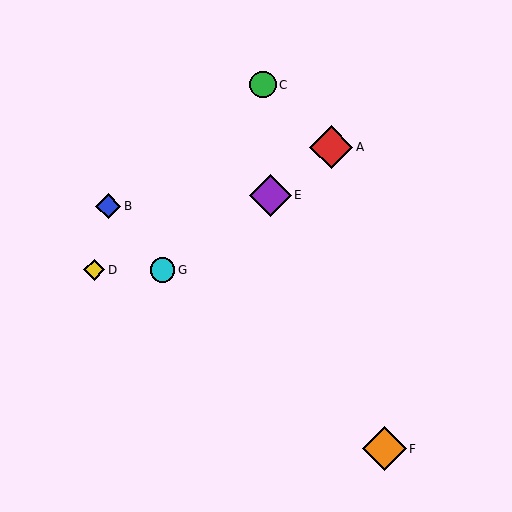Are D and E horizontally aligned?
No, D is at y≈270 and E is at y≈195.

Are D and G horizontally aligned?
Yes, both are at y≈270.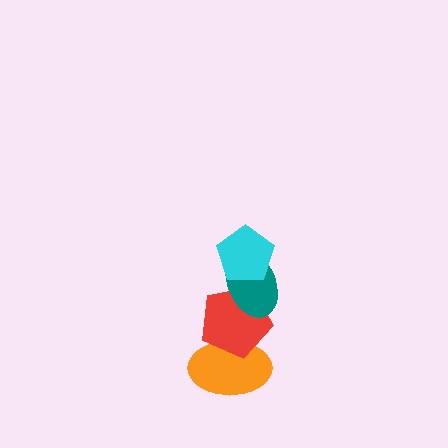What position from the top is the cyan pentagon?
The cyan pentagon is 1st from the top.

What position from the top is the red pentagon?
The red pentagon is 3rd from the top.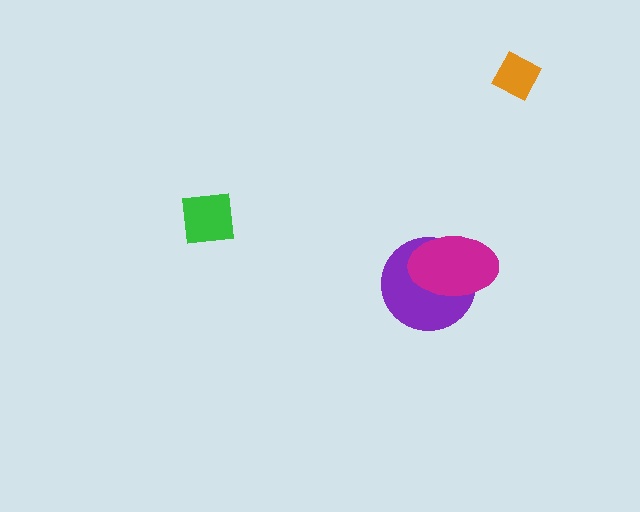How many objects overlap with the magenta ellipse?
1 object overlaps with the magenta ellipse.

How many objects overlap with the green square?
0 objects overlap with the green square.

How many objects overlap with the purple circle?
1 object overlaps with the purple circle.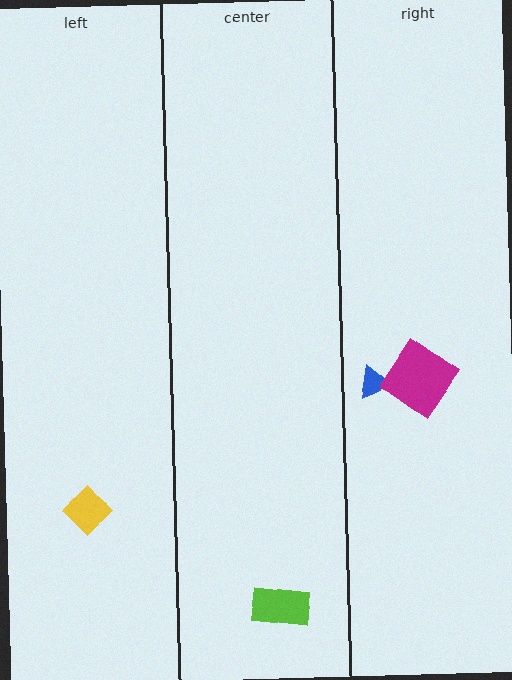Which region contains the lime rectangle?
The center region.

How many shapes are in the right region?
2.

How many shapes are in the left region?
1.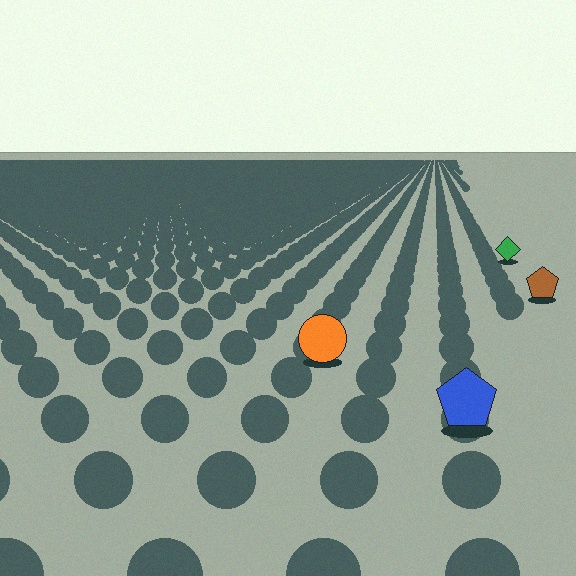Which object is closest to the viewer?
The blue pentagon is closest. The texture marks near it are larger and more spread out.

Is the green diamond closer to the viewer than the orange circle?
No. The orange circle is closer — you can tell from the texture gradient: the ground texture is coarser near it.